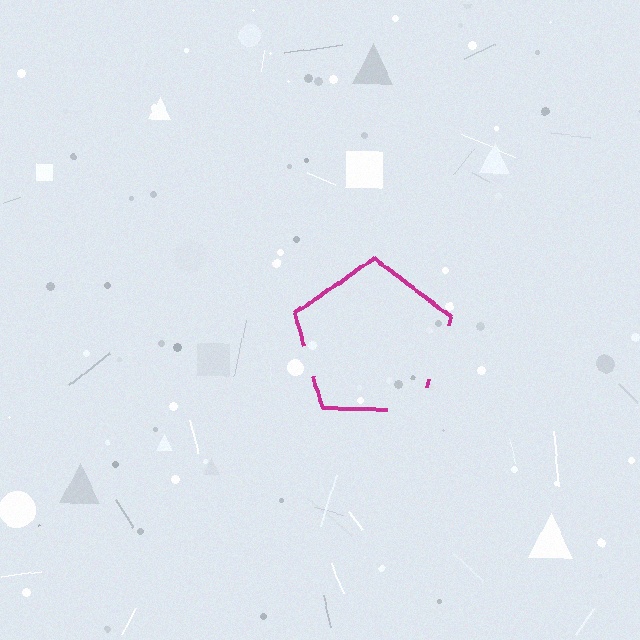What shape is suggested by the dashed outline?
The dashed outline suggests a pentagon.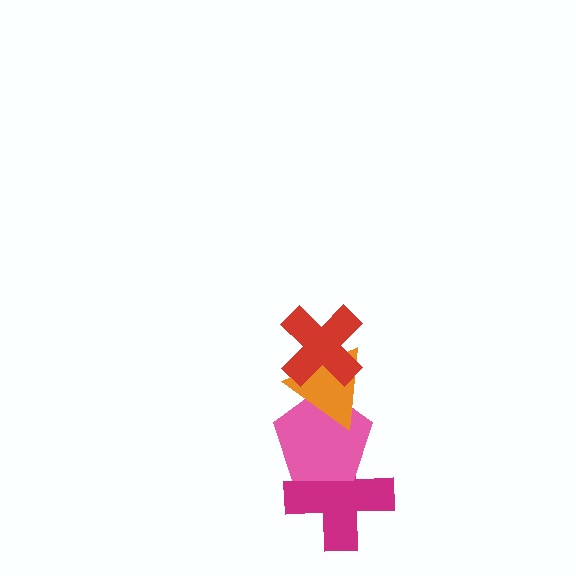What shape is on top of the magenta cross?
The pink pentagon is on top of the magenta cross.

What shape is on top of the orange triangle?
The red cross is on top of the orange triangle.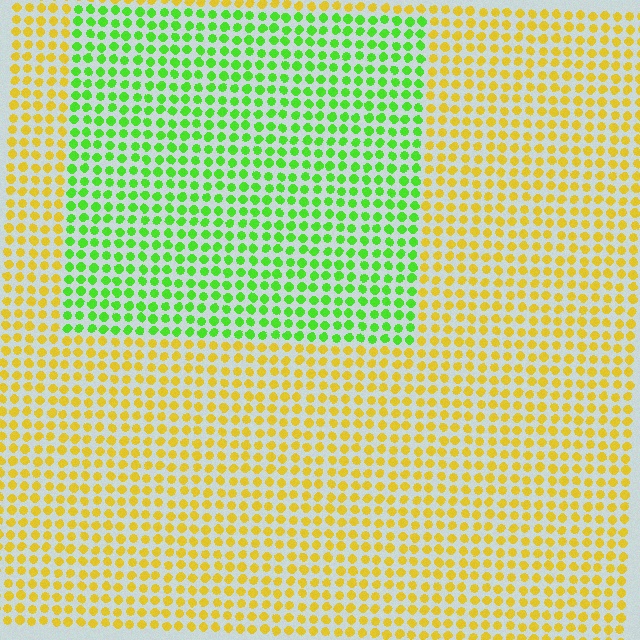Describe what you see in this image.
The image is filled with small yellow elements in a uniform arrangement. A rectangle-shaped region is visible where the elements are tinted to a slightly different hue, forming a subtle color boundary.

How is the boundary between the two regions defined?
The boundary is defined purely by a slight shift in hue (about 59 degrees). Spacing, size, and orientation are identical on both sides.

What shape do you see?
I see a rectangle.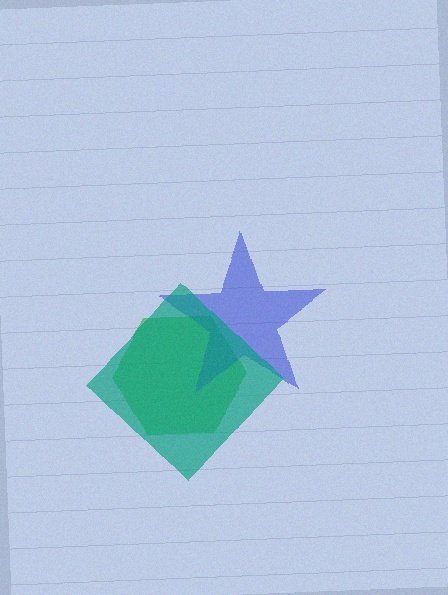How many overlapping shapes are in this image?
There are 3 overlapping shapes in the image.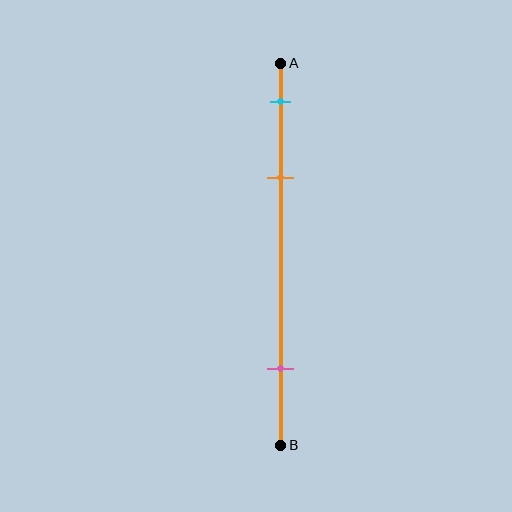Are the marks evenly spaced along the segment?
No, the marks are not evenly spaced.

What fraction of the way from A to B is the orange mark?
The orange mark is approximately 30% (0.3) of the way from A to B.